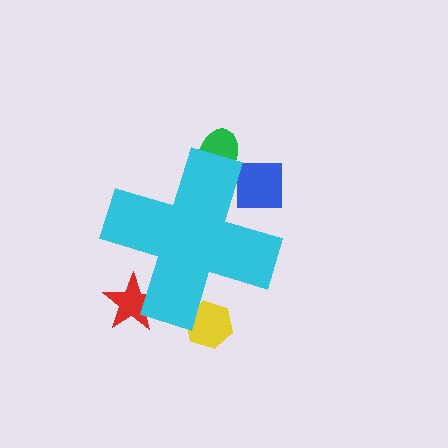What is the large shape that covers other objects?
A cyan cross.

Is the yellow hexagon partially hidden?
Yes, the yellow hexagon is partially hidden behind the cyan cross.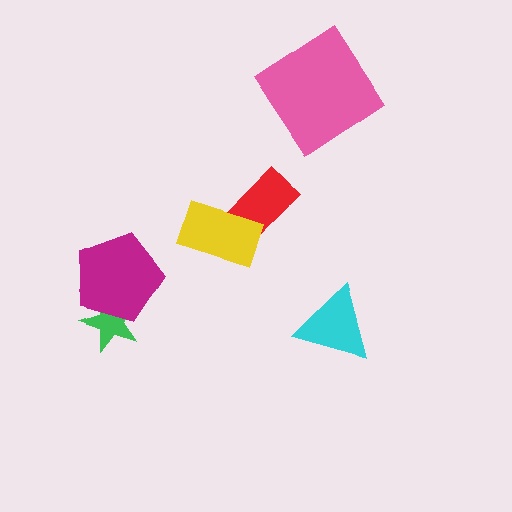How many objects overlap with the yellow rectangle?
1 object overlaps with the yellow rectangle.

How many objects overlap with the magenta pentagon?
1 object overlaps with the magenta pentagon.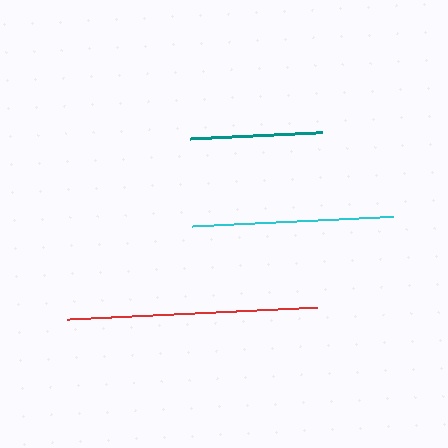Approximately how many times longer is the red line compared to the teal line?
The red line is approximately 1.9 times the length of the teal line.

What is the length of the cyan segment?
The cyan segment is approximately 202 pixels long.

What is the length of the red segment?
The red segment is approximately 250 pixels long.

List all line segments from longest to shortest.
From longest to shortest: red, cyan, teal.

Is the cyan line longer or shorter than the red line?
The red line is longer than the cyan line.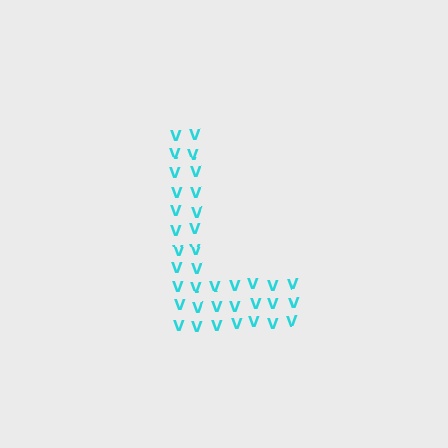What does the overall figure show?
The overall figure shows the letter L.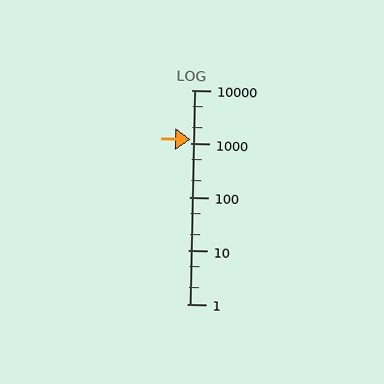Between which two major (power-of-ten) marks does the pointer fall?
The pointer is between 1000 and 10000.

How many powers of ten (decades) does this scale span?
The scale spans 4 decades, from 1 to 10000.